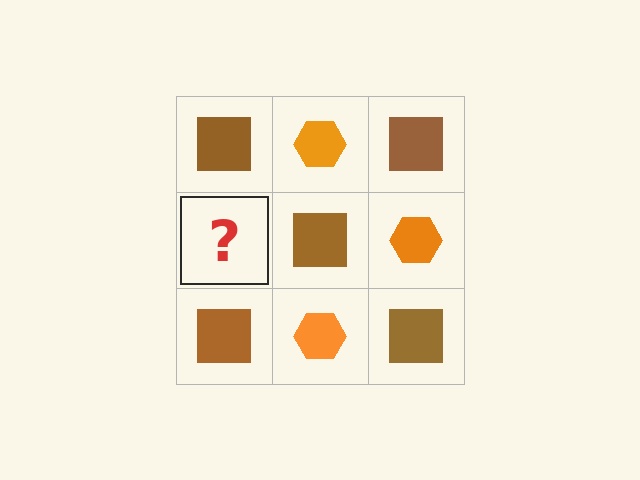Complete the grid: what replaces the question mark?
The question mark should be replaced with an orange hexagon.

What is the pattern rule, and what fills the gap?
The rule is that it alternates brown square and orange hexagon in a checkerboard pattern. The gap should be filled with an orange hexagon.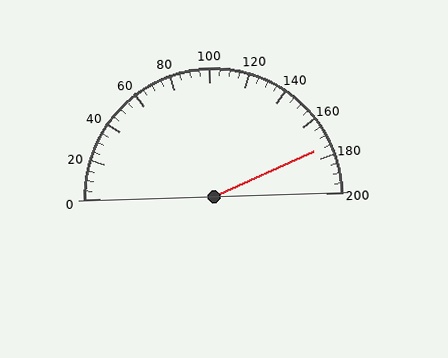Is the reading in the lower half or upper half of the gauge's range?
The reading is in the upper half of the range (0 to 200).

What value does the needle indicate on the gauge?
The needle indicates approximately 175.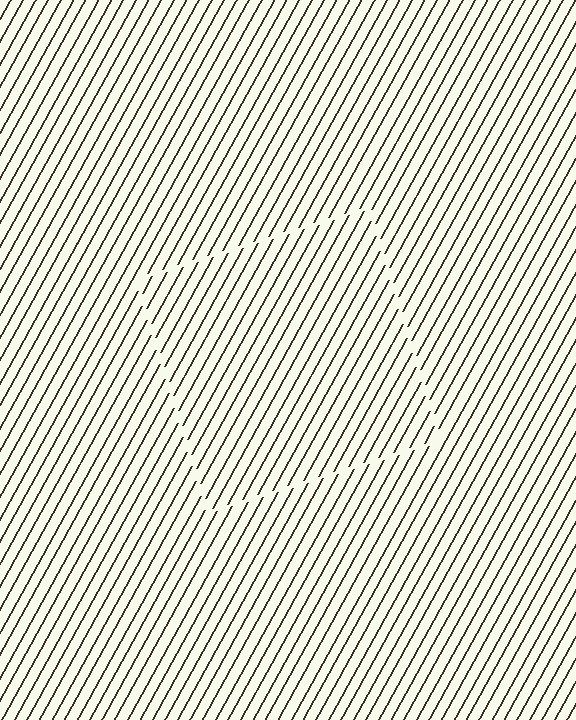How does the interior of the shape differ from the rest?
The interior of the shape contains the same grating, shifted by half a period — the contour is defined by the phase discontinuity where line-ends from the inner and outer gratings abut.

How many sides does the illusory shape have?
4 sides — the line-ends trace a square.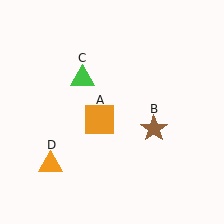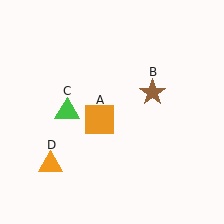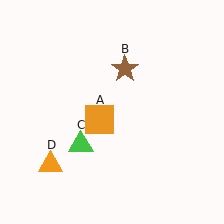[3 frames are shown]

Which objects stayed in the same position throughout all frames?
Orange square (object A) and orange triangle (object D) remained stationary.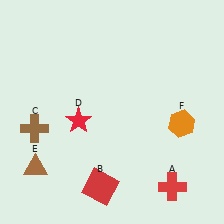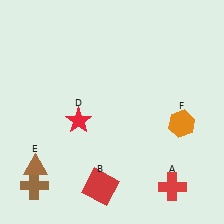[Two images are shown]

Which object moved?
The brown cross (C) moved down.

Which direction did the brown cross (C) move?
The brown cross (C) moved down.